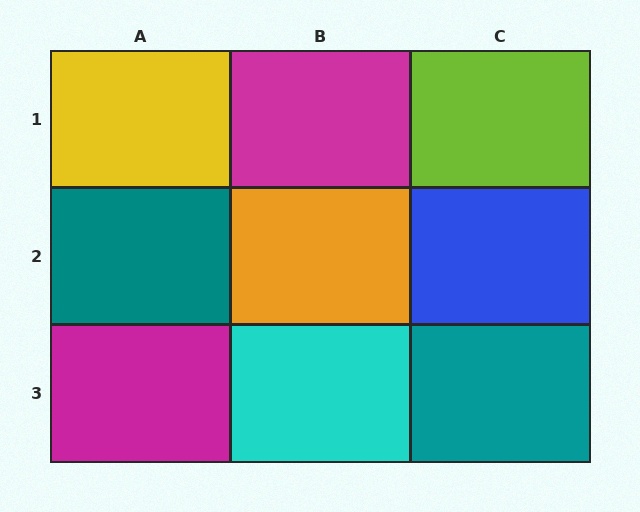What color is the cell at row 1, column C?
Lime.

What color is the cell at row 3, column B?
Cyan.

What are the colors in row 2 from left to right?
Teal, orange, blue.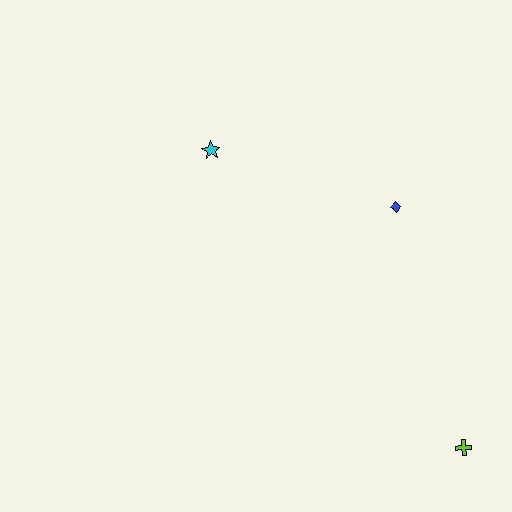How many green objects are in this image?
There are no green objects.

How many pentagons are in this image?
There are no pentagons.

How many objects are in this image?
There are 3 objects.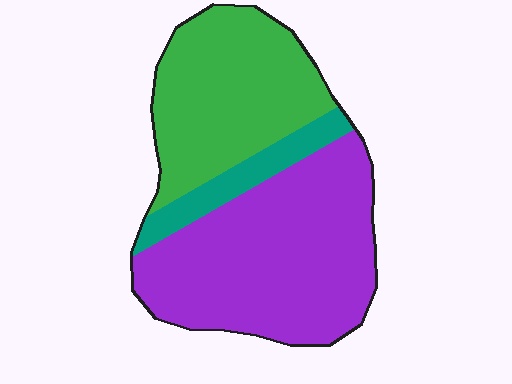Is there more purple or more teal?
Purple.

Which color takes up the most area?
Purple, at roughly 55%.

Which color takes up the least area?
Teal, at roughly 10%.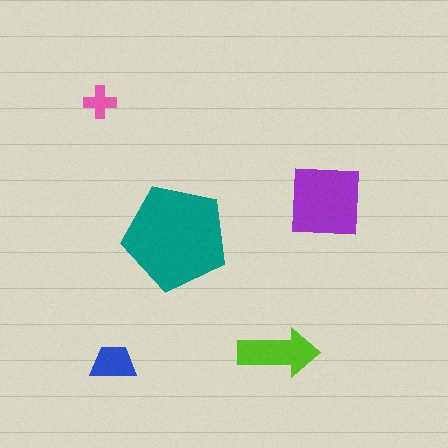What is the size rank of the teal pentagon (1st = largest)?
1st.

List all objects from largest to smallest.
The teal pentagon, the purple square, the lime arrow, the blue trapezoid, the pink cross.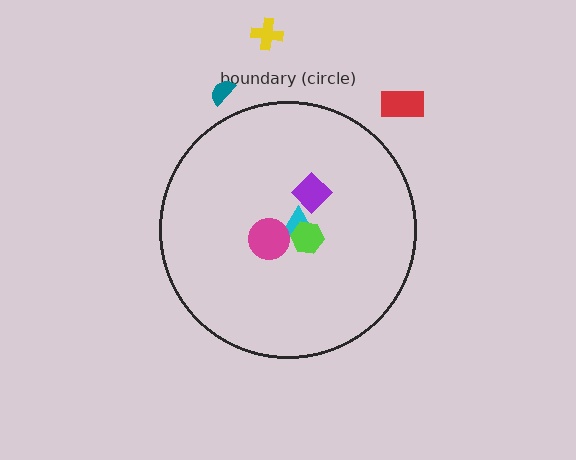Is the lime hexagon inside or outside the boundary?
Inside.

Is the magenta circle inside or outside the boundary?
Inside.